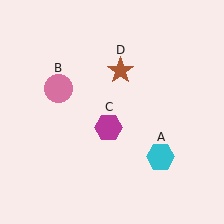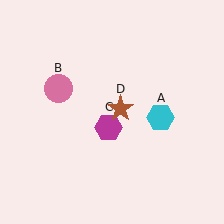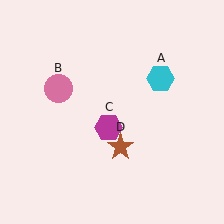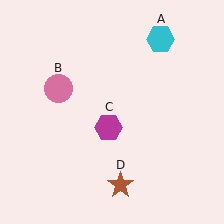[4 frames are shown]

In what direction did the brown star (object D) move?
The brown star (object D) moved down.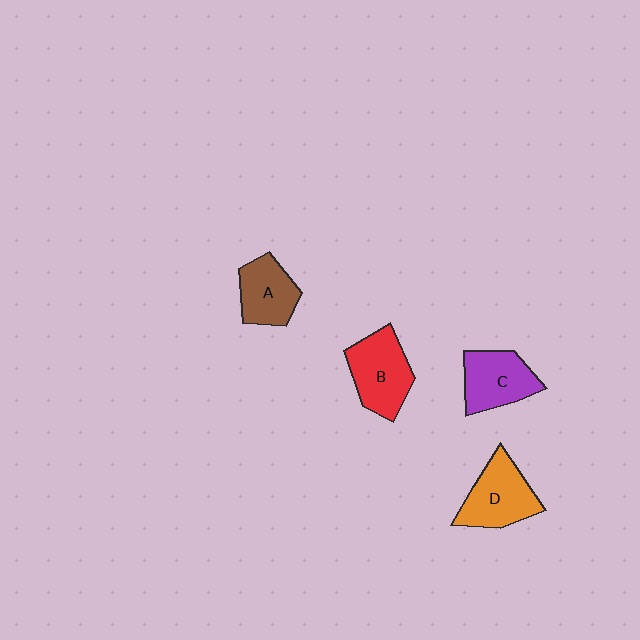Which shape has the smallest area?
Shape A (brown).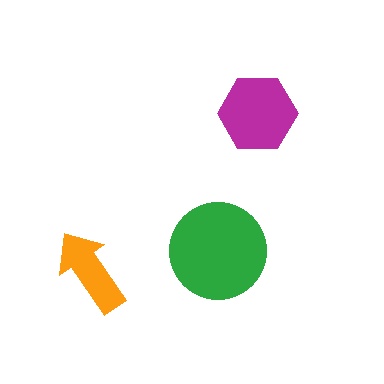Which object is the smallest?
The orange arrow.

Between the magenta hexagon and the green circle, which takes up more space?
The green circle.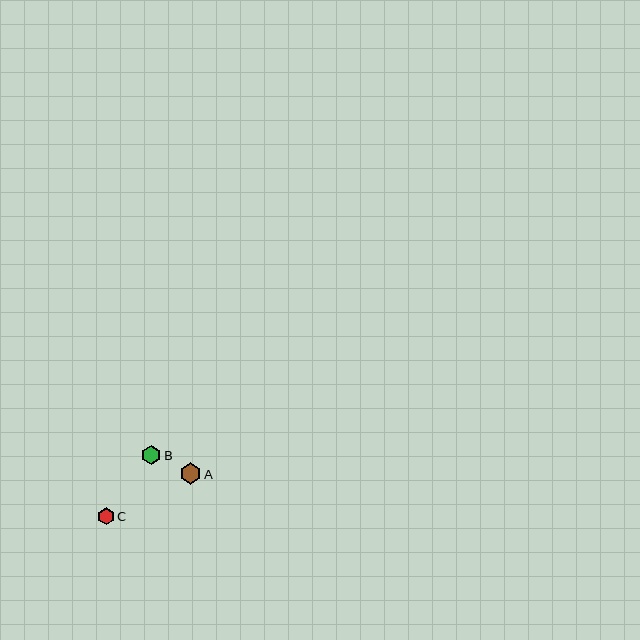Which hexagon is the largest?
Hexagon A is the largest with a size of approximately 21 pixels.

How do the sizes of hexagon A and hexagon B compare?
Hexagon A and hexagon B are approximately the same size.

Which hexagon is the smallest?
Hexagon C is the smallest with a size of approximately 17 pixels.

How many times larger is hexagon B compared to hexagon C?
Hexagon B is approximately 1.2 times the size of hexagon C.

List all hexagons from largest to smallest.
From largest to smallest: A, B, C.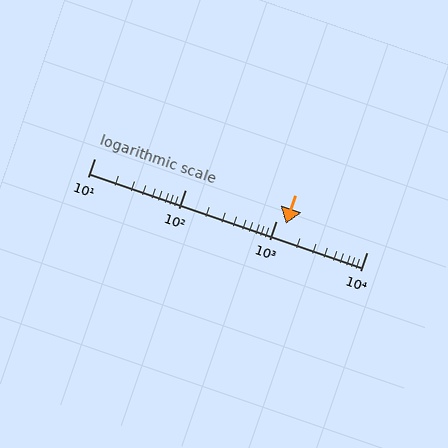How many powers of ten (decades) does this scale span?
The scale spans 3 decades, from 10 to 10000.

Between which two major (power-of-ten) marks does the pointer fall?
The pointer is between 1000 and 10000.